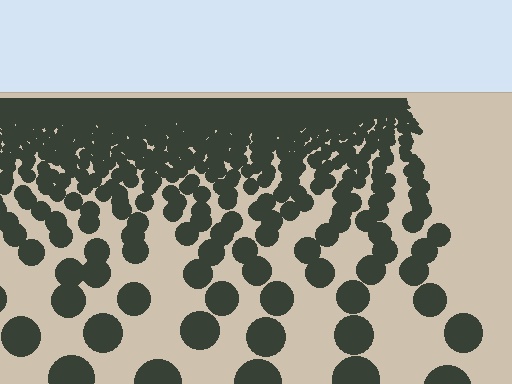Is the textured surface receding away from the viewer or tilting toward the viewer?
The surface is receding away from the viewer. Texture elements get smaller and denser toward the top.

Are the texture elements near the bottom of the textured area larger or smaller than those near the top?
Larger. Near the bottom, elements are closer to the viewer and appear at a bigger on-screen size.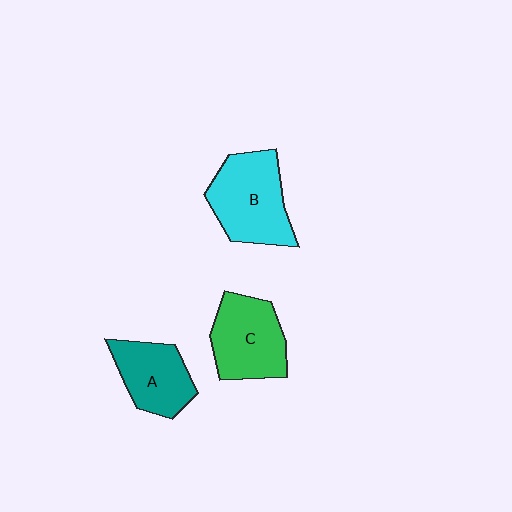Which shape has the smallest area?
Shape A (teal).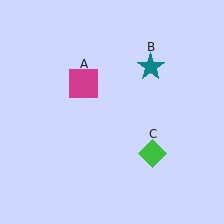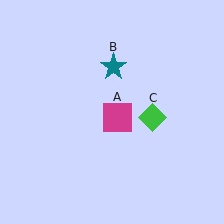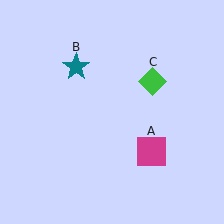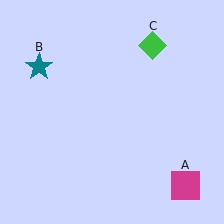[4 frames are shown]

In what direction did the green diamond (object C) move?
The green diamond (object C) moved up.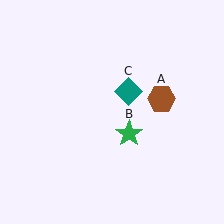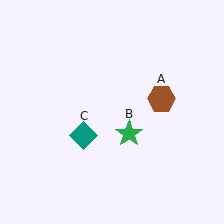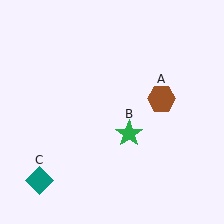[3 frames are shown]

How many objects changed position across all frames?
1 object changed position: teal diamond (object C).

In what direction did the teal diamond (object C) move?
The teal diamond (object C) moved down and to the left.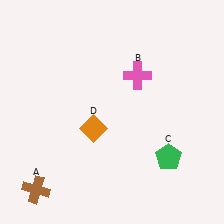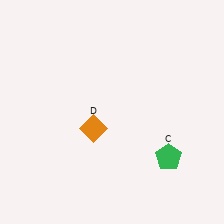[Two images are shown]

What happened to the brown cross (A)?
The brown cross (A) was removed in Image 2. It was in the bottom-left area of Image 1.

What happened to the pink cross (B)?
The pink cross (B) was removed in Image 2. It was in the top-right area of Image 1.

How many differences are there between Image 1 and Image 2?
There are 2 differences between the two images.